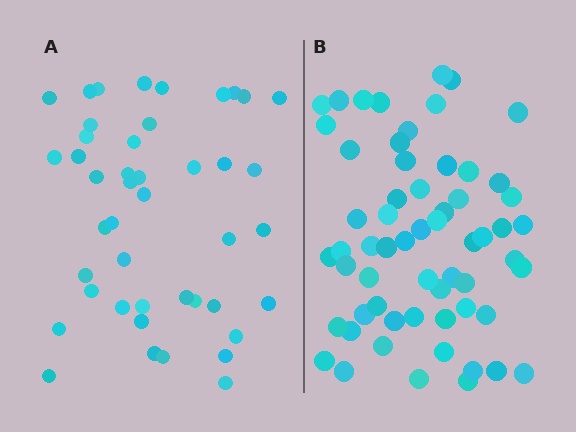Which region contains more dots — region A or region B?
Region B (the right region) has more dots.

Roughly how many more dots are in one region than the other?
Region B has approximately 15 more dots than region A.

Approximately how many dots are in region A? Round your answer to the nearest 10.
About 40 dots. (The exact count is 44, which rounds to 40.)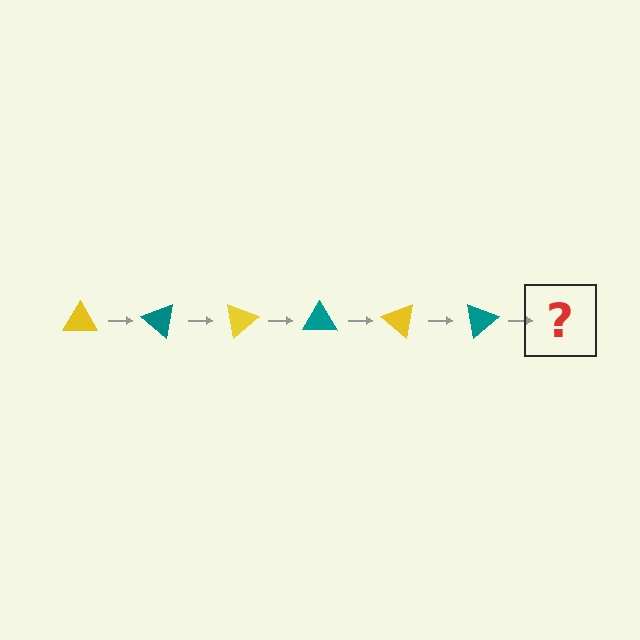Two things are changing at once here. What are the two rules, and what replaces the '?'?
The two rules are that it rotates 40 degrees each step and the color cycles through yellow and teal. The '?' should be a yellow triangle, rotated 240 degrees from the start.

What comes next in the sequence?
The next element should be a yellow triangle, rotated 240 degrees from the start.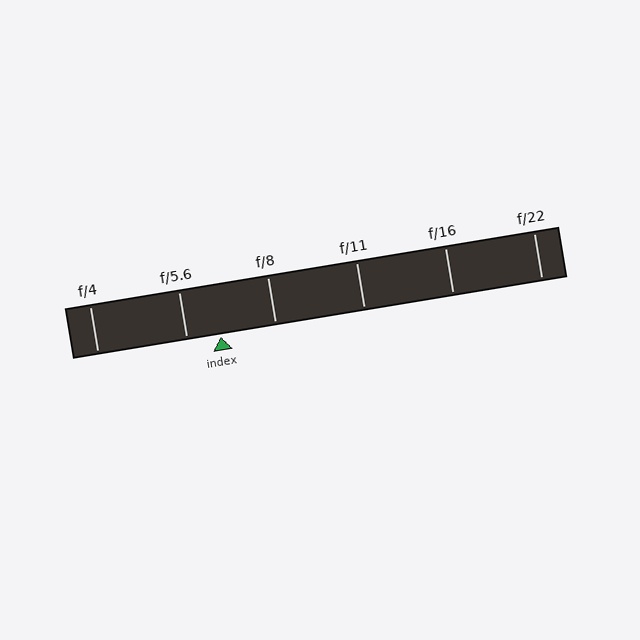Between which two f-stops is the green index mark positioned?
The index mark is between f/5.6 and f/8.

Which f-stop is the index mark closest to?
The index mark is closest to f/5.6.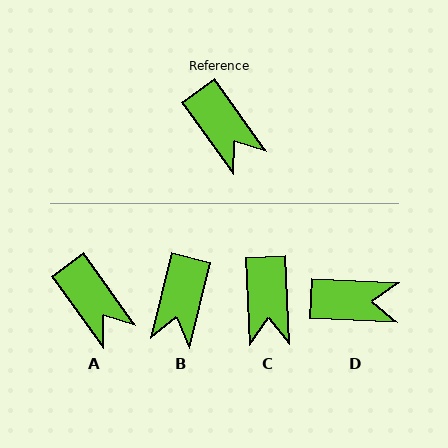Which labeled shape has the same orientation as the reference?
A.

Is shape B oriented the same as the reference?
No, it is off by about 49 degrees.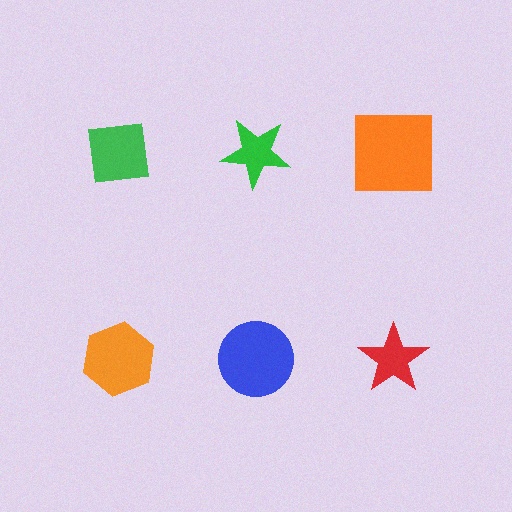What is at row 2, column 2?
A blue circle.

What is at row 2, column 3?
A red star.